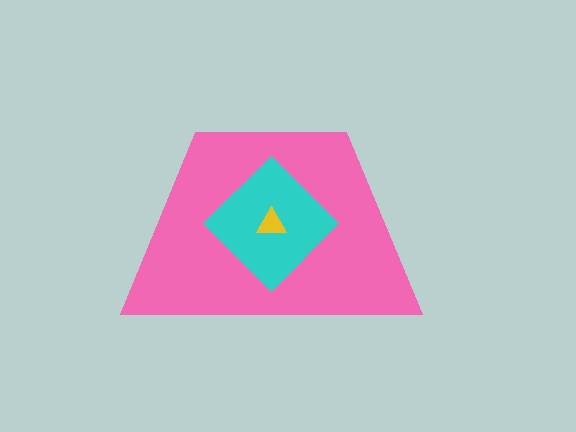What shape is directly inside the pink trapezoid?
The cyan diamond.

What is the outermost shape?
The pink trapezoid.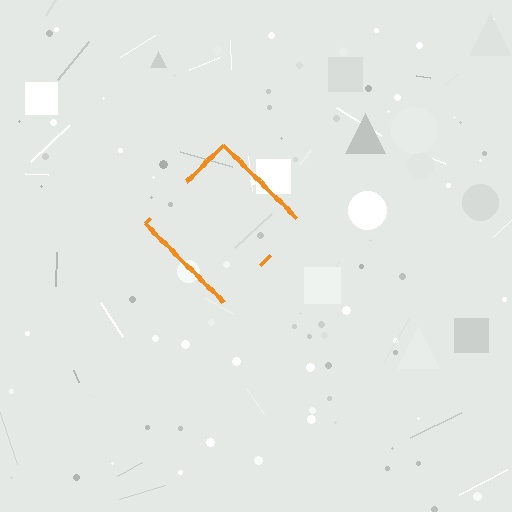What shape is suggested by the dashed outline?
The dashed outline suggests a diamond.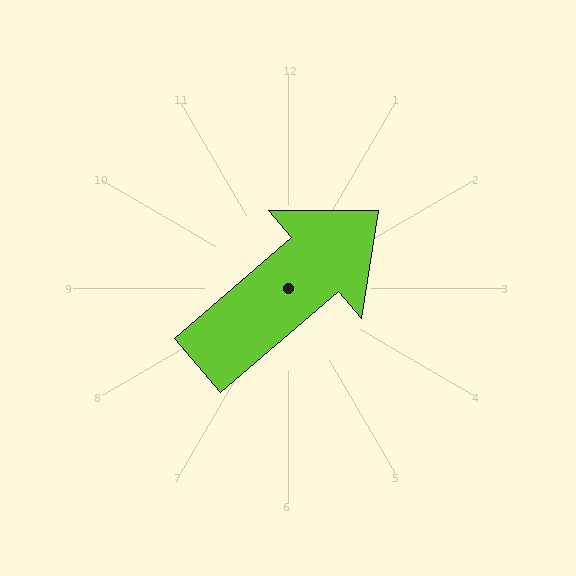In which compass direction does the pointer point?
Northeast.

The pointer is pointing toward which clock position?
Roughly 2 o'clock.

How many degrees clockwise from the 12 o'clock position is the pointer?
Approximately 49 degrees.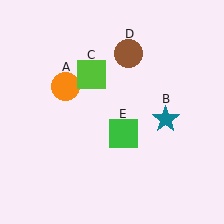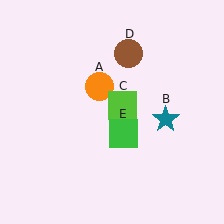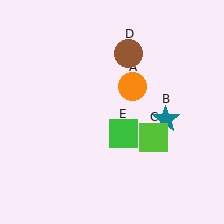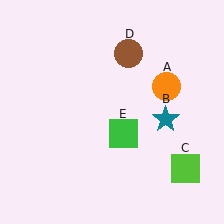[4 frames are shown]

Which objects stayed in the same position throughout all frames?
Teal star (object B) and brown circle (object D) and green square (object E) remained stationary.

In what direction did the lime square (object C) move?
The lime square (object C) moved down and to the right.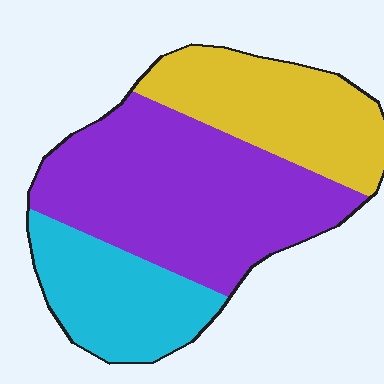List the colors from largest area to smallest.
From largest to smallest: purple, yellow, cyan.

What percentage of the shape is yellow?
Yellow takes up about one quarter (1/4) of the shape.